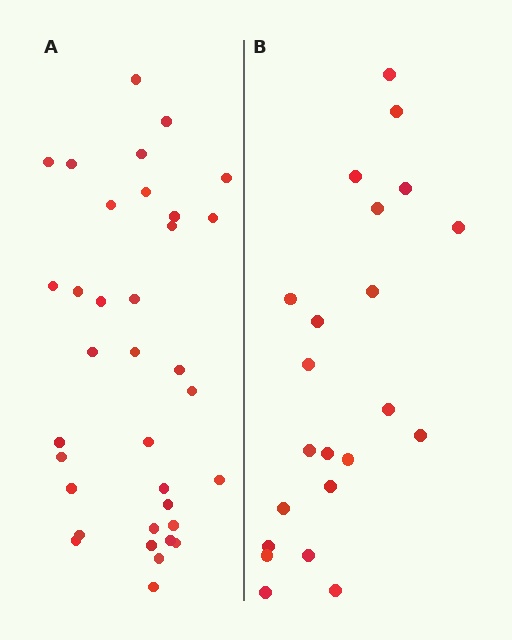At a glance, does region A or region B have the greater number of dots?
Region A (the left region) has more dots.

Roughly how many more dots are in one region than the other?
Region A has approximately 15 more dots than region B.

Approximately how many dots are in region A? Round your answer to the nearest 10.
About 40 dots. (The exact count is 35, which rounds to 40.)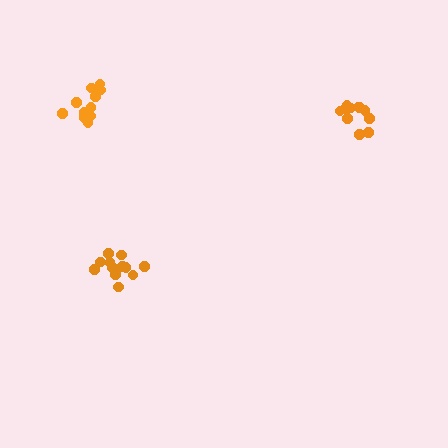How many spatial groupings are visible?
There are 3 spatial groupings.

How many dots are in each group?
Group 1: 13 dots, Group 2: 11 dots, Group 3: 11 dots (35 total).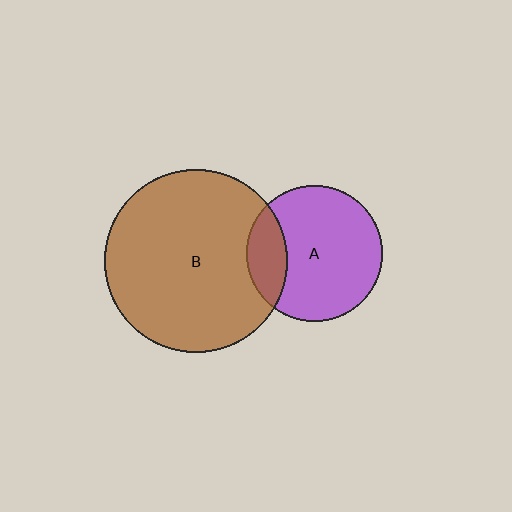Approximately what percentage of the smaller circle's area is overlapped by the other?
Approximately 20%.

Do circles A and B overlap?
Yes.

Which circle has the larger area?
Circle B (brown).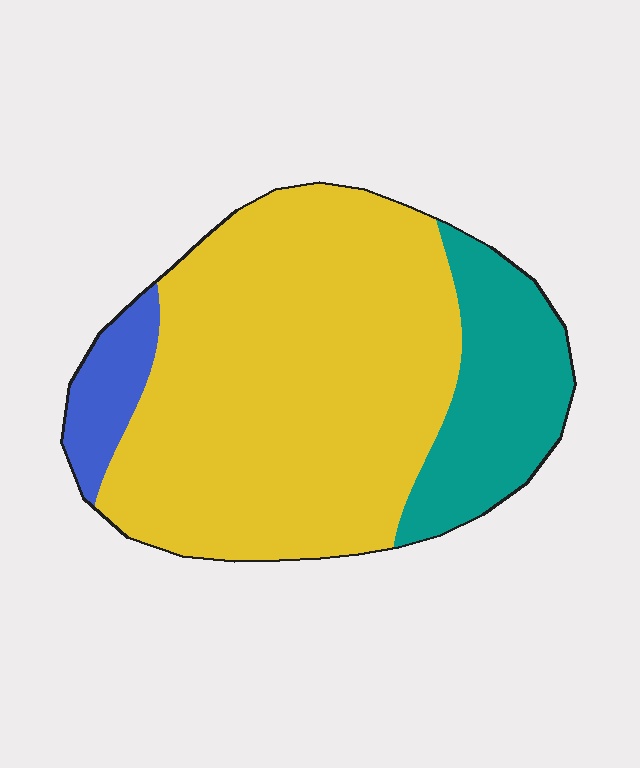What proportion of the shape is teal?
Teal covers roughly 20% of the shape.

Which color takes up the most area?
Yellow, at roughly 70%.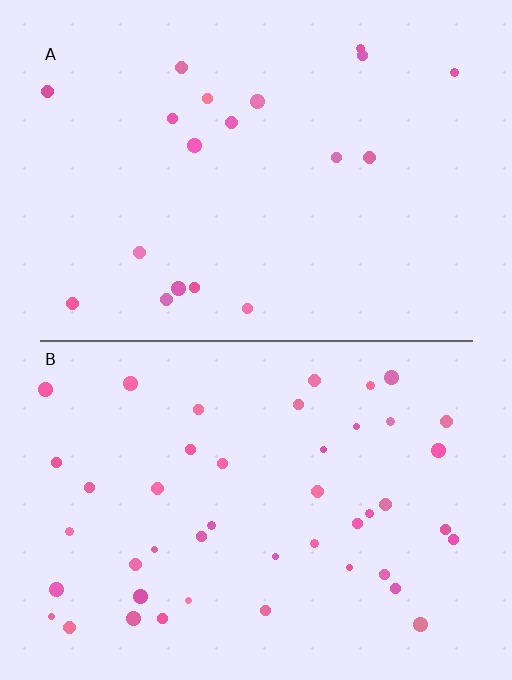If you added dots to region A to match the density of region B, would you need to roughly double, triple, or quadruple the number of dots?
Approximately double.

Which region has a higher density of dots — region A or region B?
B (the bottom).